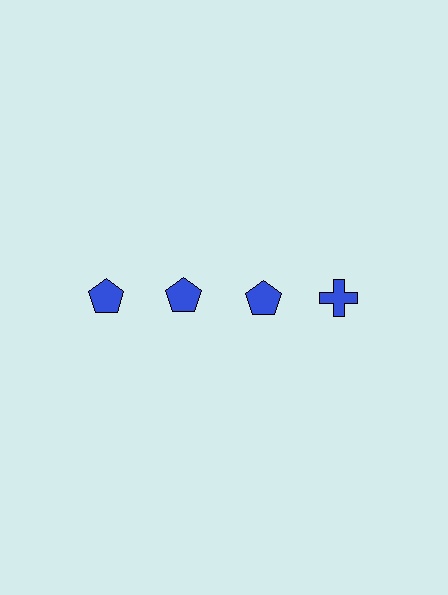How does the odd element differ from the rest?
It has a different shape: cross instead of pentagon.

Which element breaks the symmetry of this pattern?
The blue cross in the top row, second from right column breaks the symmetry. All other shapes are blue pentagons.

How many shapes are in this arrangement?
There are 4 shapes arranged in a grid pattern.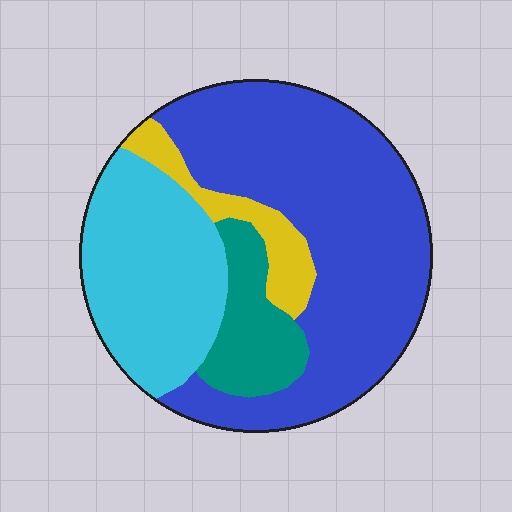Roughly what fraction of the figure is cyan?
Cyan covers 27% of the figure.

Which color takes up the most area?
Blue, at roughly 55%.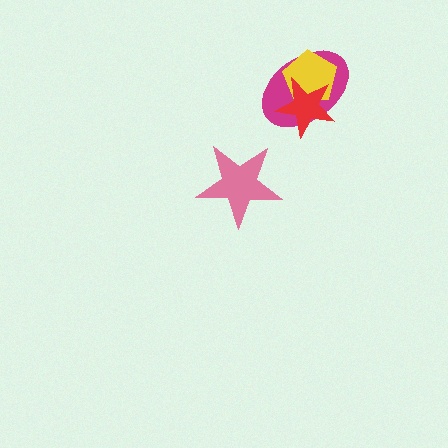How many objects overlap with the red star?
2 objects overlap with the red star.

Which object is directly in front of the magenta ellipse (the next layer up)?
The yellow pentagon is directly in front of the magenta ellipse.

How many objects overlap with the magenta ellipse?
2 objects overlap with the magenta ellipse.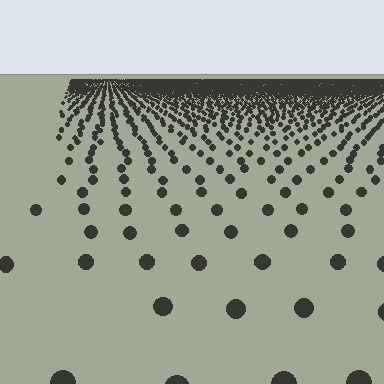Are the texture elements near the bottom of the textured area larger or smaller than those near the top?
Larger. Near the bottom, elements are closer to the viewer and appear at a bigger on-screen size.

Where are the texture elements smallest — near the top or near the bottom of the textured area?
Near the top.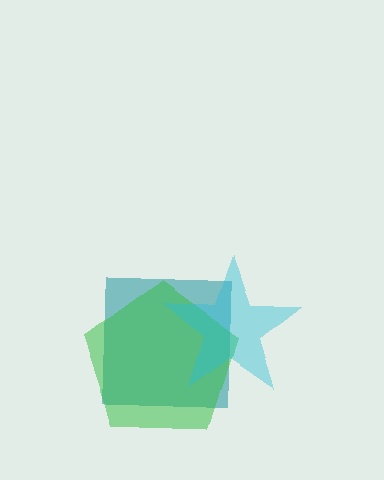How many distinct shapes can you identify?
There are 3 distinct shapes: a teal square, a green pentagon, a cyan star.